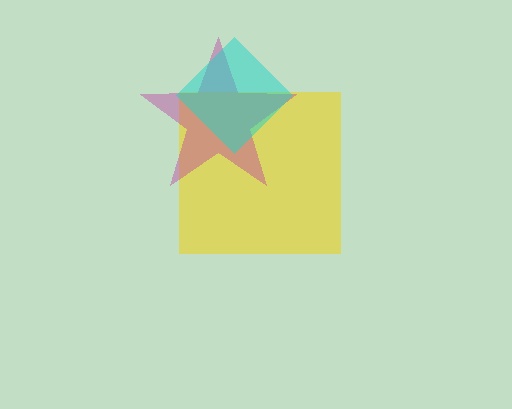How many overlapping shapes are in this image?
There are 3 overlapping shapes in the image.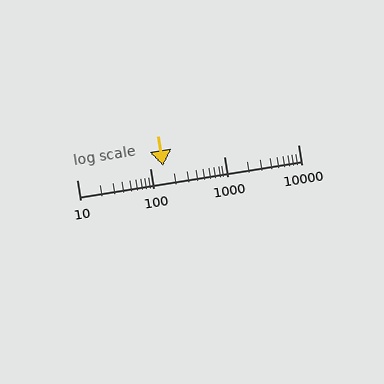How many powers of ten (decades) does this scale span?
The scale spans 3 decades, from 10 to 10000.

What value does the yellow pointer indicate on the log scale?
The pointer indicates approximately 150.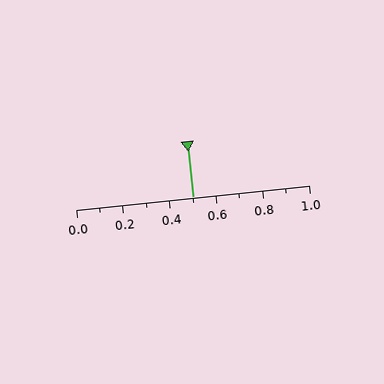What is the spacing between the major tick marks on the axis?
The major ticks are spaced 0.2 apart.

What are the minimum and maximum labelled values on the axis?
The axis runs from 0.0 to 1.0.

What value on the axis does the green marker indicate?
The marker indicates approximately 0.5.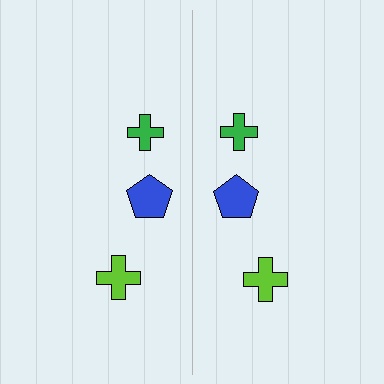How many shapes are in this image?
There are 6 shapes in this image.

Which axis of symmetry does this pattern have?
The pattern has a vertical axis of symmetry running through the center of the image.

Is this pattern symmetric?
Yes, this pattern has bilateral (reflection) symmetry.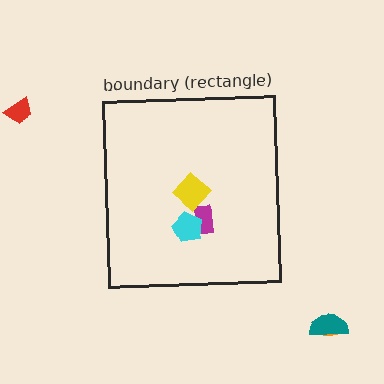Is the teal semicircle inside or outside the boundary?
Outside.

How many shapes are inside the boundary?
3 inside, 3 outside.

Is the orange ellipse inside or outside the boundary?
Outside.